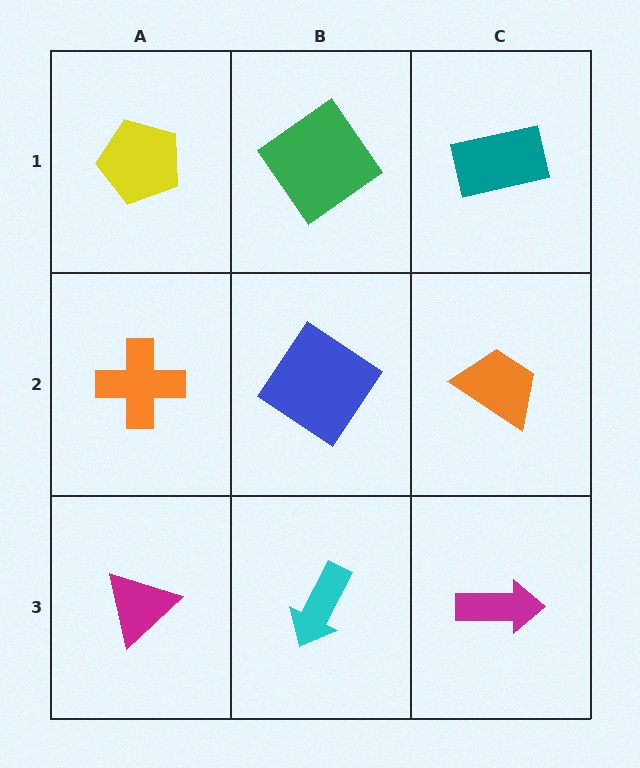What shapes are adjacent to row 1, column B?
A blue diamond (row 2, column B), a yellow pentagon (row 1, column A), a teal rectangle (row 1, column C).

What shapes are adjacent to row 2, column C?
A teal rectangle (row 1, column C), a magenta arrow (row 3, column C), a blue diamond (row 2, column B).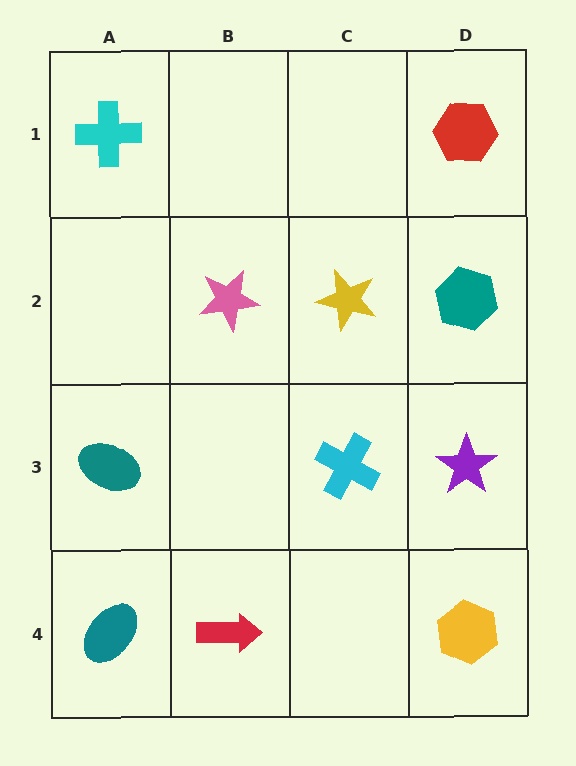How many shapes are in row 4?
3 shapes.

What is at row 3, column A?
A teal ellipse.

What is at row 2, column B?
A pink star.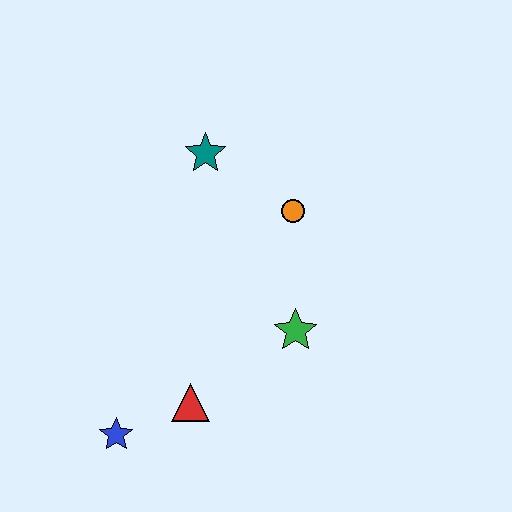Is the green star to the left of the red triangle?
No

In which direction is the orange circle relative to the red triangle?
The orange circle is above the red triangle.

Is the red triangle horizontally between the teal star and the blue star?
Yes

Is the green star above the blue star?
Yes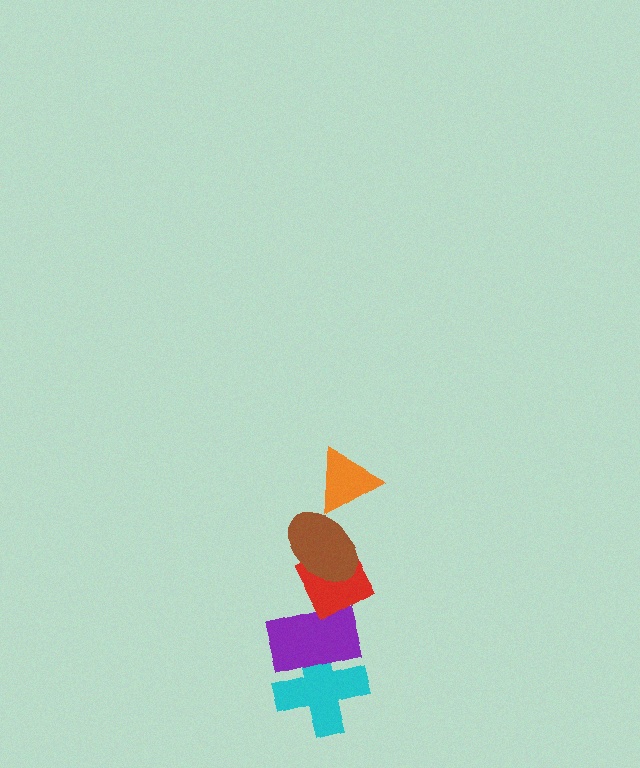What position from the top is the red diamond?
The red diamond is 3rd from the top.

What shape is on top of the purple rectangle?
The red diamond is on top of the purple rectangle.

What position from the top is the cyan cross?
The cyan cross is 5th from the top.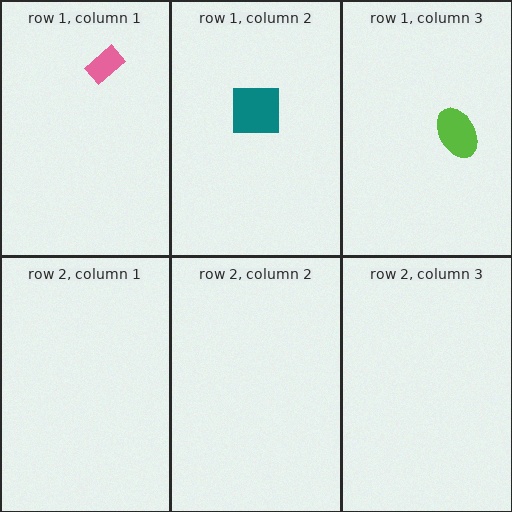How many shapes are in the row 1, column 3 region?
1.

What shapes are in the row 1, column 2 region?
The teal square.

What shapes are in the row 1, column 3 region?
The lime ellipse.